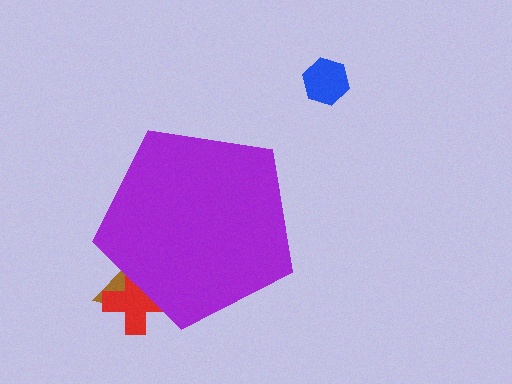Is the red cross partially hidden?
Yes, the red cross is partially hidden behind the purple pentagon.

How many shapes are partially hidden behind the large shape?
2 shapes are partially hidden.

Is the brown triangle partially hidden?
Yes, the brown triangle is partially hidden behind the purple pentagon.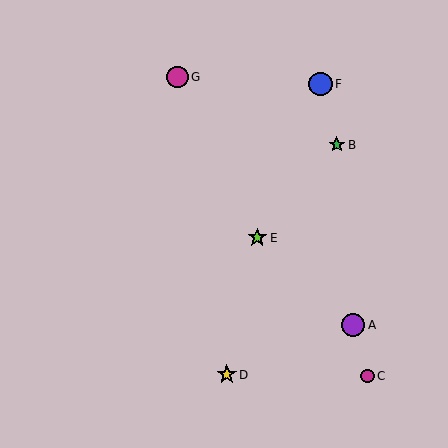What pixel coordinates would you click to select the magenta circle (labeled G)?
Click at (178, 77) to select the magenta circle G.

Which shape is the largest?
The purple circle (labeled A) is the largest.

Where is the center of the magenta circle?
The center of the magenta circle is at (367, 376).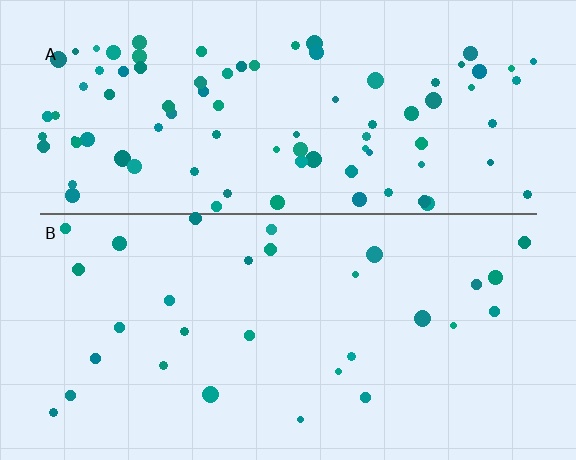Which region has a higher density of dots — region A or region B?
A (the top).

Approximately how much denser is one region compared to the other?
Approximately 3.1× — region A over region B.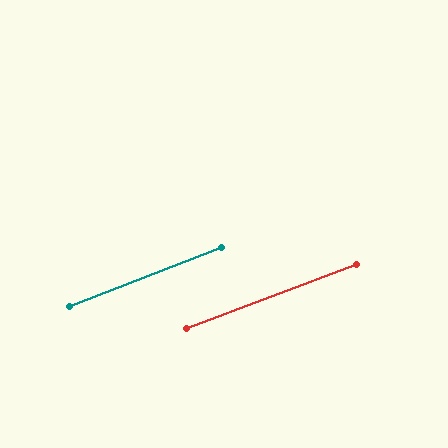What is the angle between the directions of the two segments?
Approximately 0 degrees.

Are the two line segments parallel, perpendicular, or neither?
Parallel — their directions differ by only 0.1°.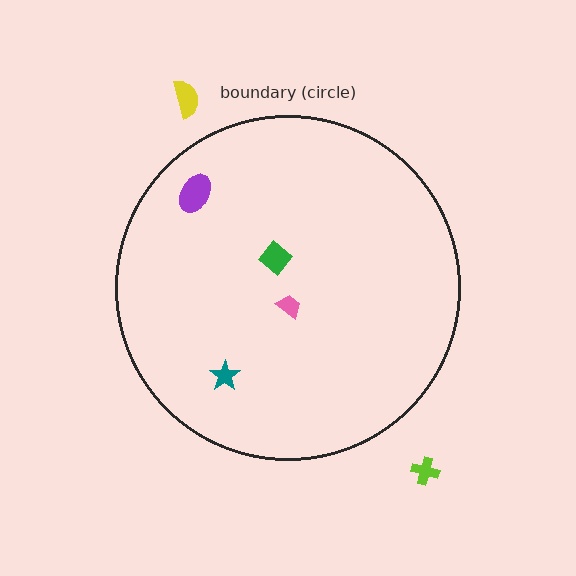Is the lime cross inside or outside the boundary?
Outside.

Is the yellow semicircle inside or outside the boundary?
Outside.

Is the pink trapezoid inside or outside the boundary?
Inside.